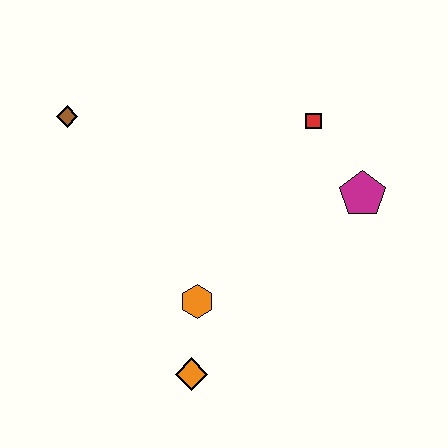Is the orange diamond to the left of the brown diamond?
No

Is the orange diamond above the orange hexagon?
No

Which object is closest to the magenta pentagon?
The red square is closest to the magenta pentagon.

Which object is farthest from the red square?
The orange diamond is farthest from the red square.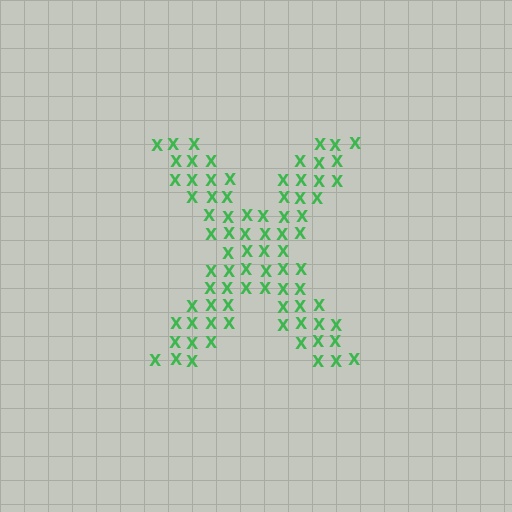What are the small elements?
The small elements are letter X's.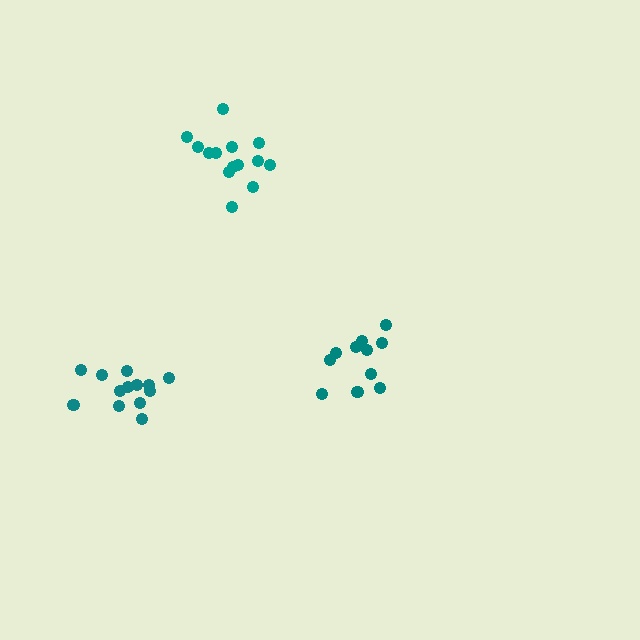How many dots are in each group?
Group 1: 11 dots, Group 2: 14 dots, Group 3: 13 dots (38 total).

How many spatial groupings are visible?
There are 3 spatial groupings.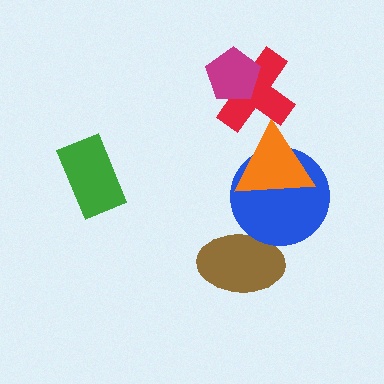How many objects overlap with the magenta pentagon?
1 object overlaps with the magenta pentagon.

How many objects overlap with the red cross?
2 objects overlap with the red cross.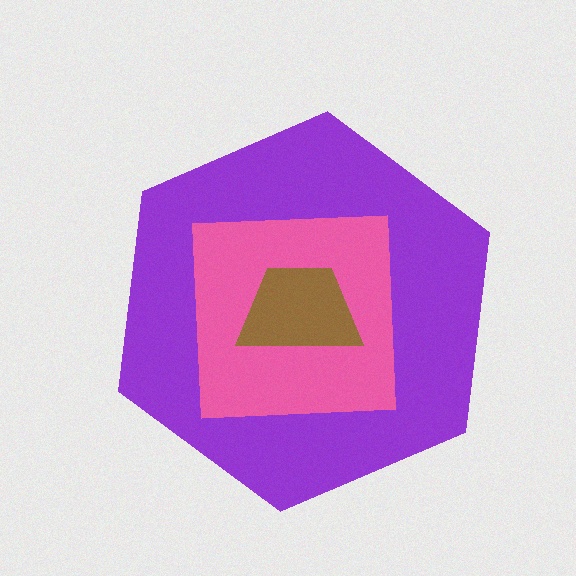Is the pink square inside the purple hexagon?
Yes.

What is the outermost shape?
The purple hexagon.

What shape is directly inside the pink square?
The brown trapezoid.